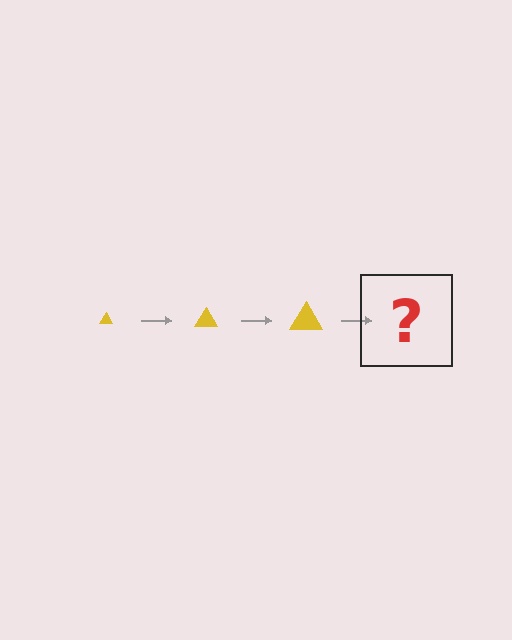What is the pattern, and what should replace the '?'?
The pattern is that the triangle gets progressively larger each step. The '?' should be a yellow triangle, larger than the previous one.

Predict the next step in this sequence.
The next step is a yellow triangle, larger than the previous one.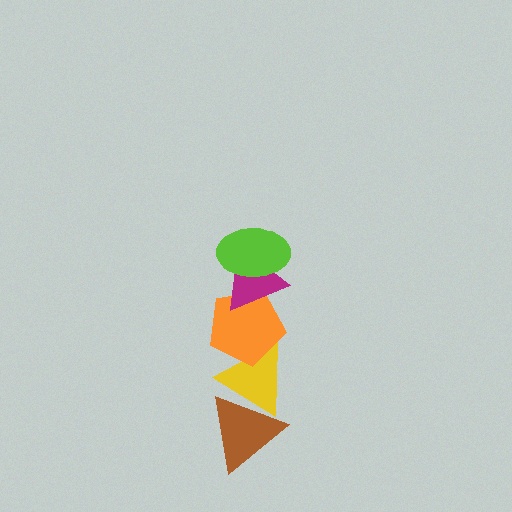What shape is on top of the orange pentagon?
The magenta triangle is on top of the orange pentagon.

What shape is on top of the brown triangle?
The yellow triangle is on top of the brown triangle.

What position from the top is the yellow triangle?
The yellow triangle is 4th from the top.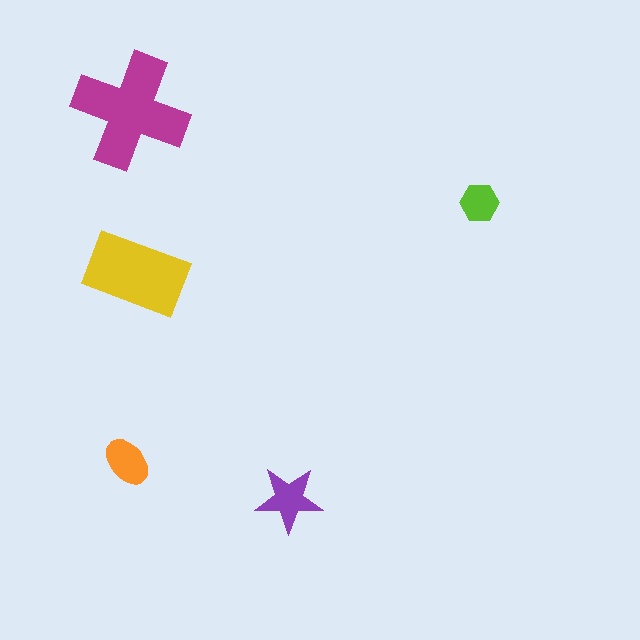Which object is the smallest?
The lime hexagon.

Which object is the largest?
The magenta cross.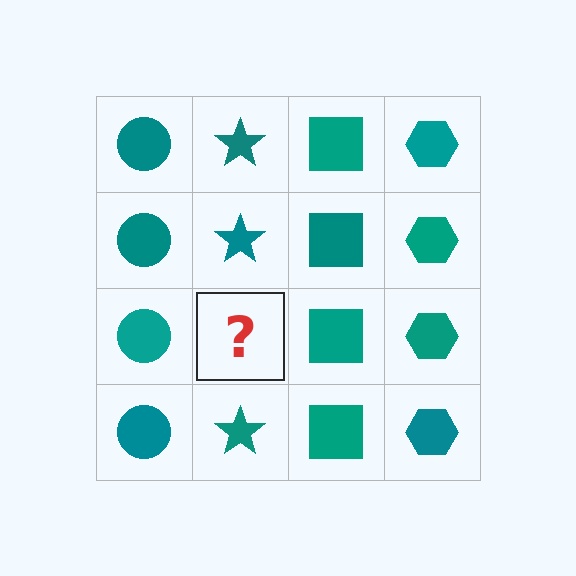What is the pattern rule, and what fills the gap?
The rule is that each column has a consistent shape. The gap should be filled with a teal star.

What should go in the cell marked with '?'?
The missing cell should contain a teal star.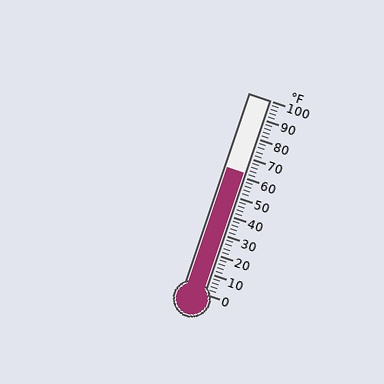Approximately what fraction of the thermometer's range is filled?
The thermometer is filled to approximately 60% of its range.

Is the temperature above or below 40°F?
The temperature is above 40°F.